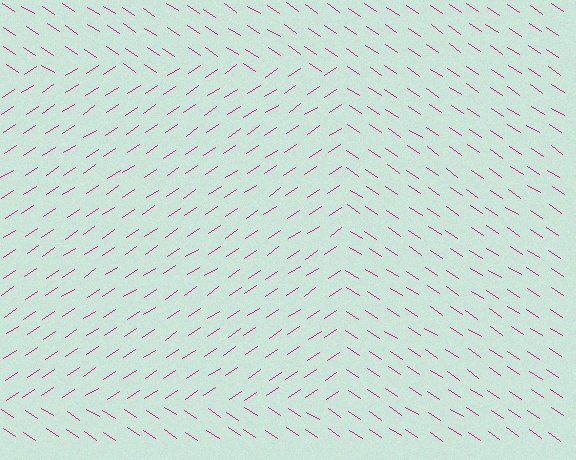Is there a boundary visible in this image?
Yes, there is a texture boundary formed by a change in line orientation.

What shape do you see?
I see a rectangle.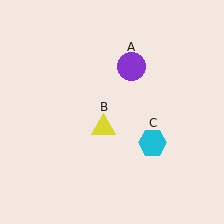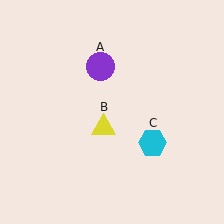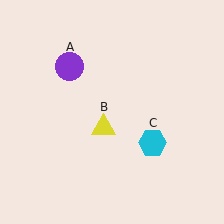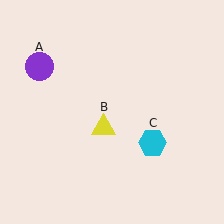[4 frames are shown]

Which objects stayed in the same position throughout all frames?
Yellow triangle (object B) and cyan hexagon (object C) remained stationary.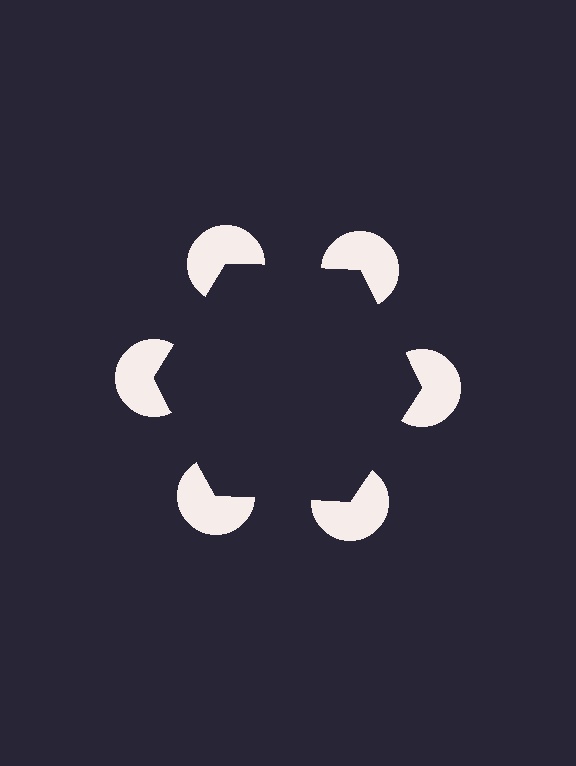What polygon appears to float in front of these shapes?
An illusory hexagon — its edges are inferred from the aligned wedge cuts in the pac-man discs, not physically drawn.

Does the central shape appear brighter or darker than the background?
It typically appears slightly darker than the background, even though no actual brightness change is drawn.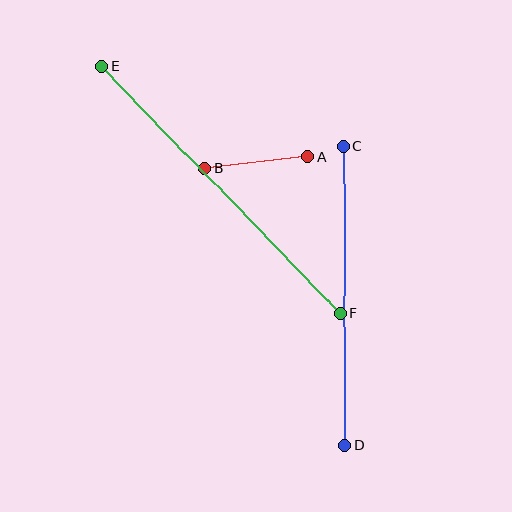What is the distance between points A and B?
The distance is approximately 103 pixels.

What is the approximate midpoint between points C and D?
The midpoint is at approximately (344, 296) pixels.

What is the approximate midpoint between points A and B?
The midpoint is at approximately (257, 163) pixels.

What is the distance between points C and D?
The distance is approximately 299 pixels.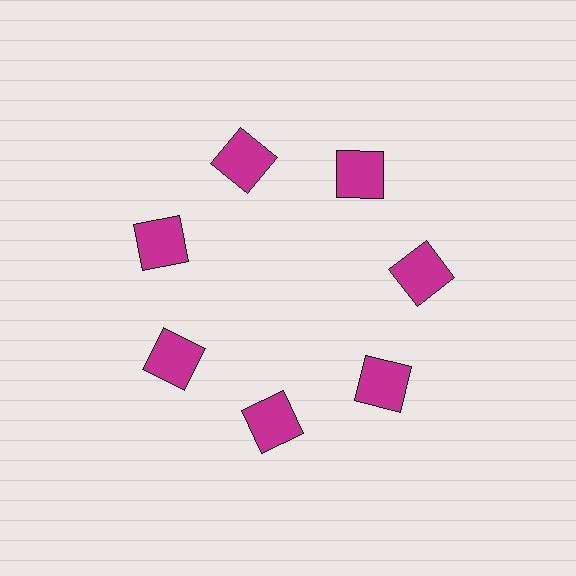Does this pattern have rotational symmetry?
Yes, this pattern has 7-fold rotational symmetry. It looks the same after rotating 51 degrees around the center.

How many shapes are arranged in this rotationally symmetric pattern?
There are 7 shapes, arranged in 7 groups of 1.